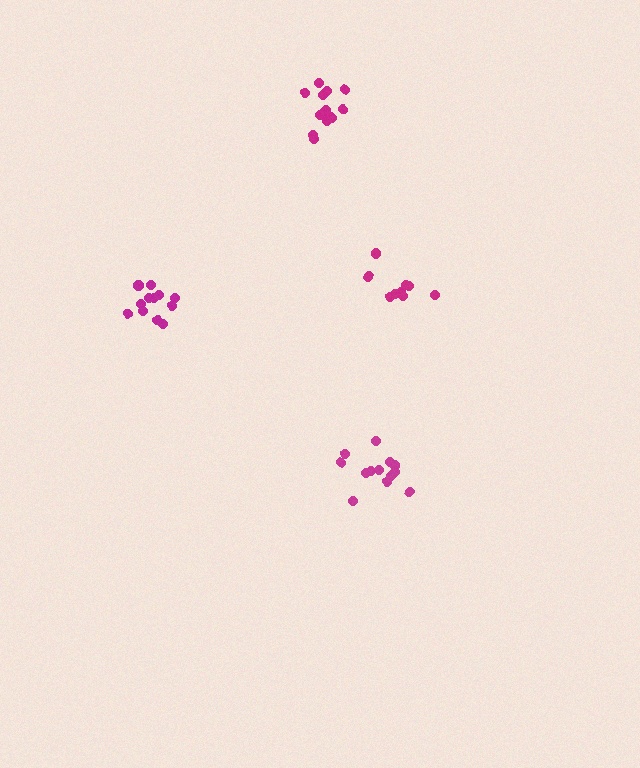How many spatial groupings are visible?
There are 4 spatial groupings.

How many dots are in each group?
Group 1: 13 dots, Group 2: 14 dots, Group 3: 12 dots, Group 4: 9 dots (48 total).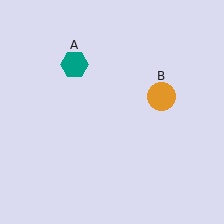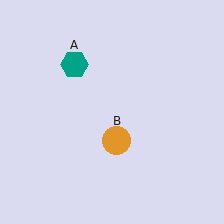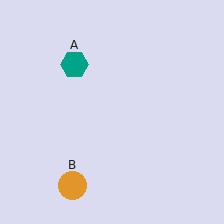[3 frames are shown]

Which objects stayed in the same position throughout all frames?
Teal hexagon (object A) remained stationary.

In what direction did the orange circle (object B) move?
The orange circle (object B) moved down and to the left.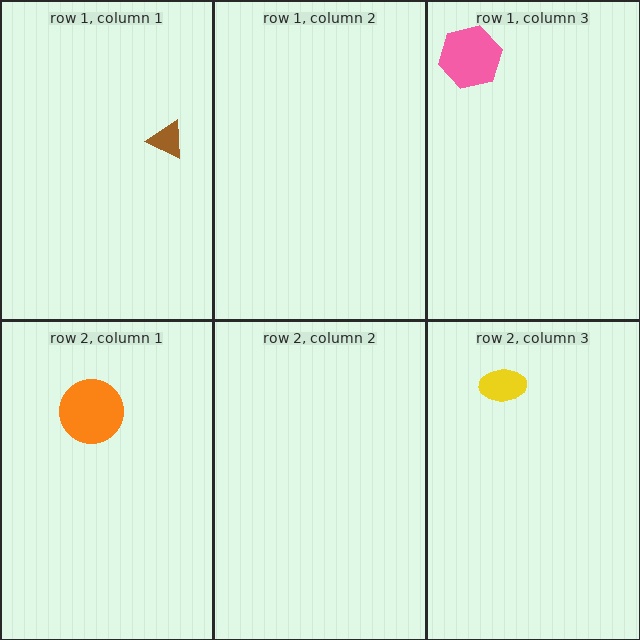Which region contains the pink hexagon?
The row 1, column 3 region.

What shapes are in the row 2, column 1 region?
The orange circle.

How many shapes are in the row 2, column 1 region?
1.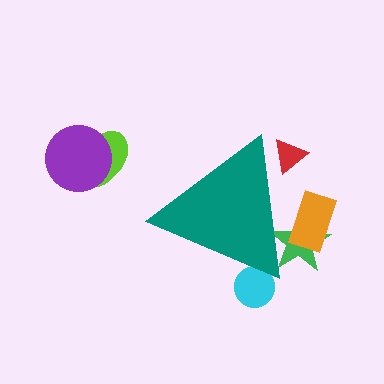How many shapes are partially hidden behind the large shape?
4 shapes are partially hidden.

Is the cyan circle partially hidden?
Yes, the cyan circle is partially hidden behind the teal triangle.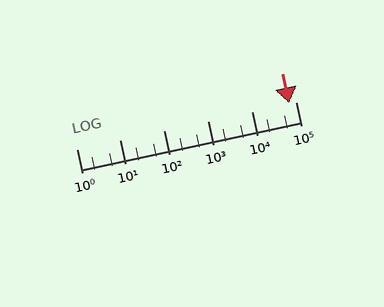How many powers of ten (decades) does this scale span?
The scale spans 5 decades, from 1 to 100000.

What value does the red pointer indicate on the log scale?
The pointer indicates approximately 73000.